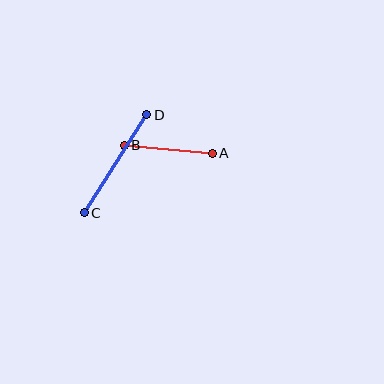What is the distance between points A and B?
The distance is approximately 88 pixels.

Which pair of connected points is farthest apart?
Points C and D are farthest apart.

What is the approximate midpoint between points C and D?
The midpoint is at approximately (116, 164) pixels.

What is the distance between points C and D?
The distance is approximately 116 pixels.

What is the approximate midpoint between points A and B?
The midpoint is at approximately (168, 149) pixels.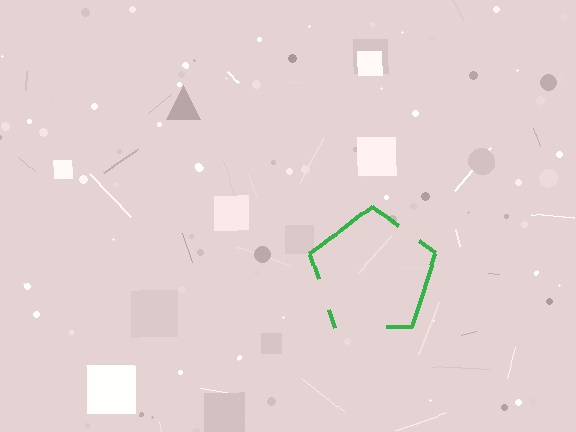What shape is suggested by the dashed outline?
The dashed outline suggests a pentagon.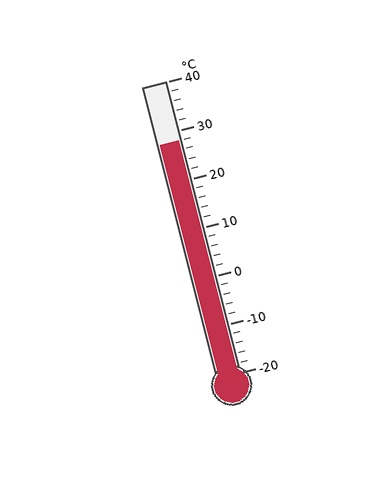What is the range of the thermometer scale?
The thermometer scale ranges from -20°C to 40°C.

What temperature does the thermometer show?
The thermometer shows approximately 28°C.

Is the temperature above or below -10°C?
The temperature is above -10°C.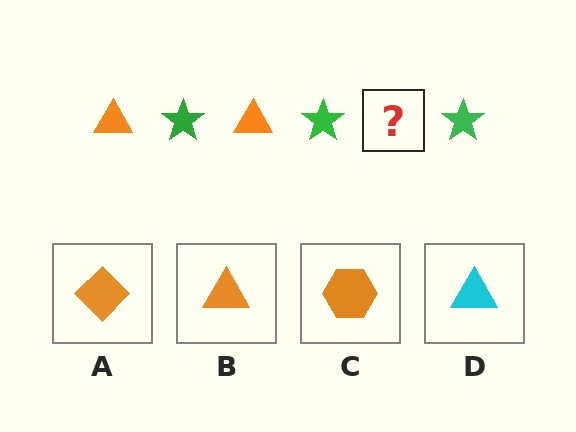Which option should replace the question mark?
Option B.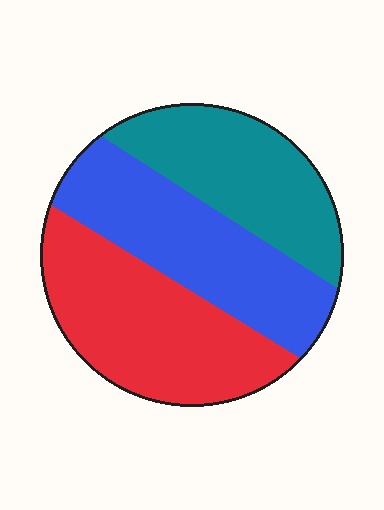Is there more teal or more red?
Red.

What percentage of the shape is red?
Red covers 37% of the shape.